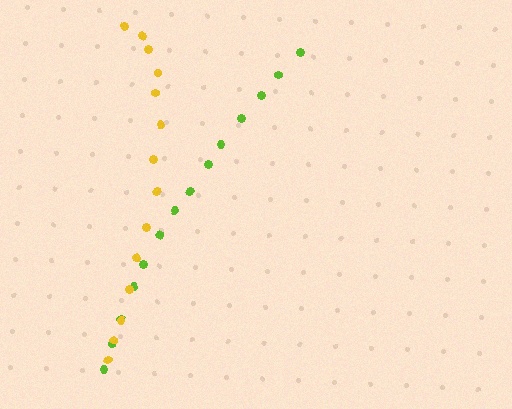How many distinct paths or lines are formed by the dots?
There are 2 distinct paths.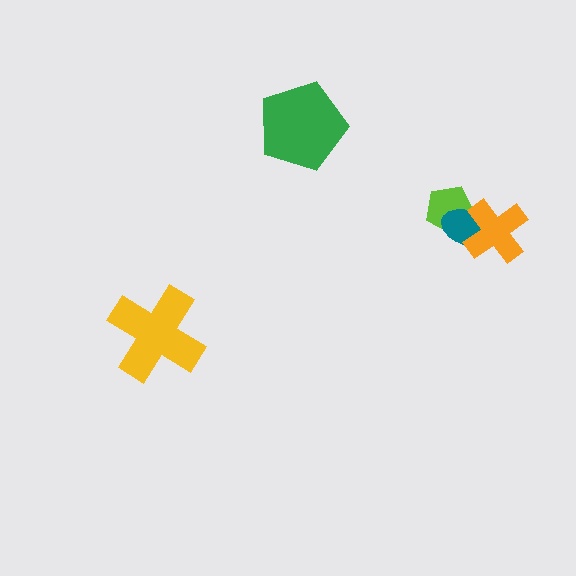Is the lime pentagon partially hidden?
Yes, it is partially covered by another shape.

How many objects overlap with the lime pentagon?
2 objects overlap with the lime pentagon.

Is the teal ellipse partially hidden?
Yes, it is partially covered by another shape.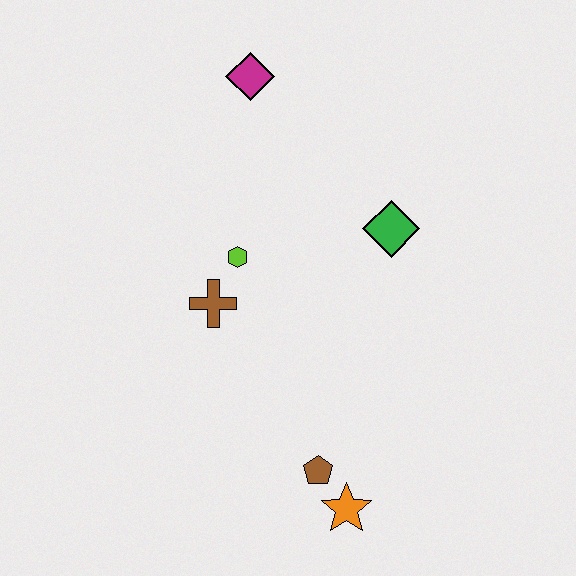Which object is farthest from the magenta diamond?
The orange star is farthest from the magenta diamond.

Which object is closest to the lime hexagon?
The brown cross is closest to the lime hexagon.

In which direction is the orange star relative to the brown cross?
The orange star is below the brown cross.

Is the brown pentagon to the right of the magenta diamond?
Yes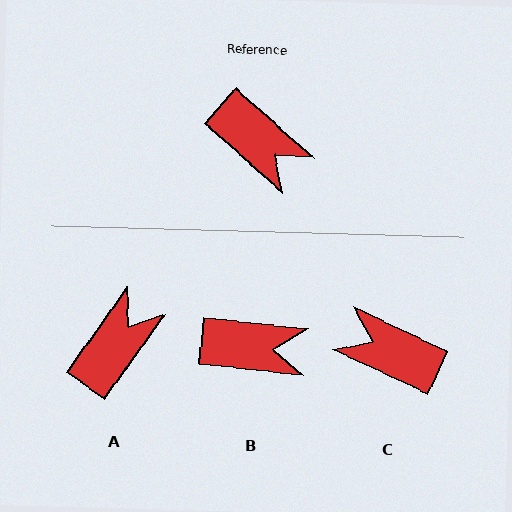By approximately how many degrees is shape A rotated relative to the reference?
Approximately 96 degrees counter-clockwise.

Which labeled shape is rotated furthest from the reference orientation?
C, about 164 degrees away.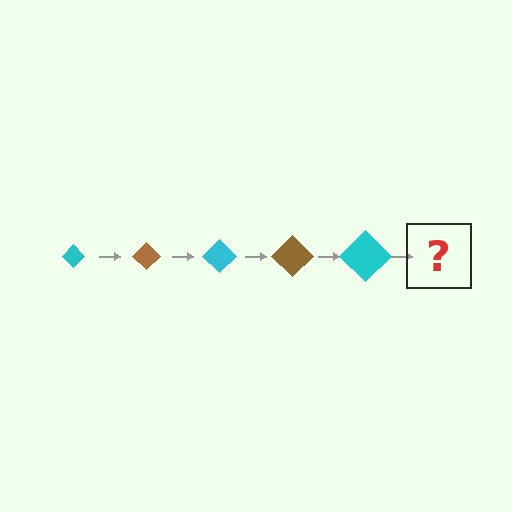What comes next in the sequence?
The next element should be a brown diamond, larger than the previous one.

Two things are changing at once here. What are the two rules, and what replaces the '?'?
The two rules are that the diamond grows larger each step and the color cycles through cyan and brown. The '?' should be a brown diamond, larger than the previous one.